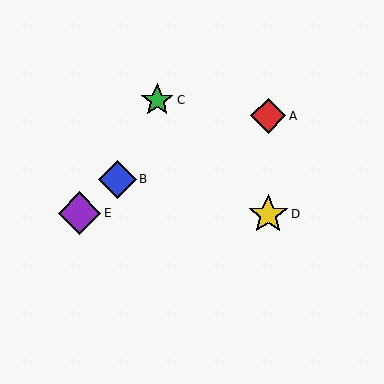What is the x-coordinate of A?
Object A is at x≈268.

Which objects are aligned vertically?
Objects A, D are aligned vertically.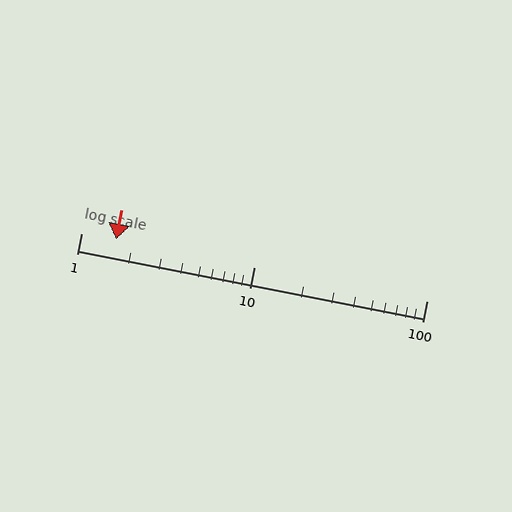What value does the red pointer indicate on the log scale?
The pointer indicates approximately 1.6.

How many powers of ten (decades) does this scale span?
The scale spans 2 decades, from 1 to 100.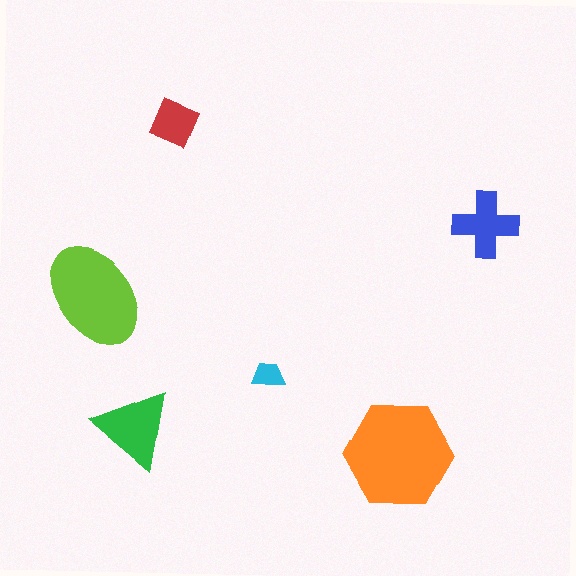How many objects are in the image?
There are 6 objects in the image.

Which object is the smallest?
The cyan trapezoid.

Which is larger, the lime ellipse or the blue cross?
The lime ellipse.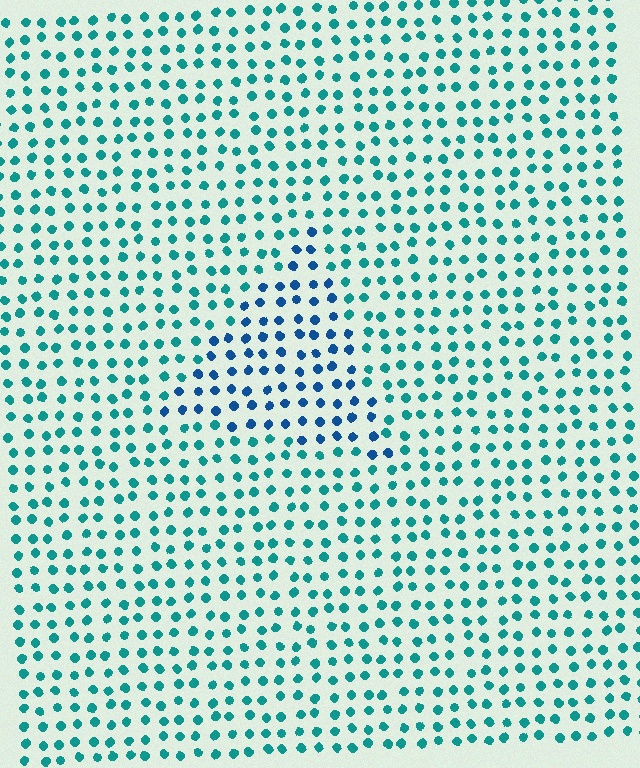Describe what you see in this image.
The image is filled with small teal elements in a uniform arrangement. A triangle-shaped region is visible where the elements are tinted to a slightly different hue, forming a subtle color boundary.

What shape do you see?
I see a triangle.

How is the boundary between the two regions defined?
The boundary is defined purely by a slight shift in hue (about 35 degrees). Spacing, size, and orientation are identical on both sides.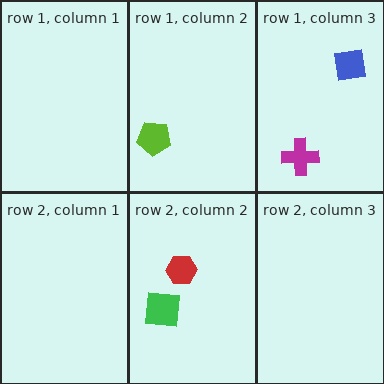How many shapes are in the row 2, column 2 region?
2.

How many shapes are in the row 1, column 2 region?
1.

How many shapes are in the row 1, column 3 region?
2.